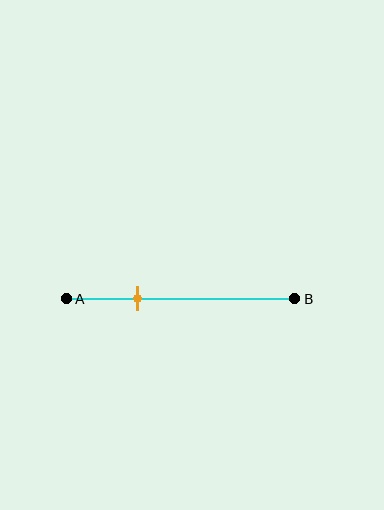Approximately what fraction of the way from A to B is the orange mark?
The orange mark is approximately 30% of the way from A to B.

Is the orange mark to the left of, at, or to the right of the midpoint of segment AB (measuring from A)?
The orange mark is to the left of the midpoint of segment AB.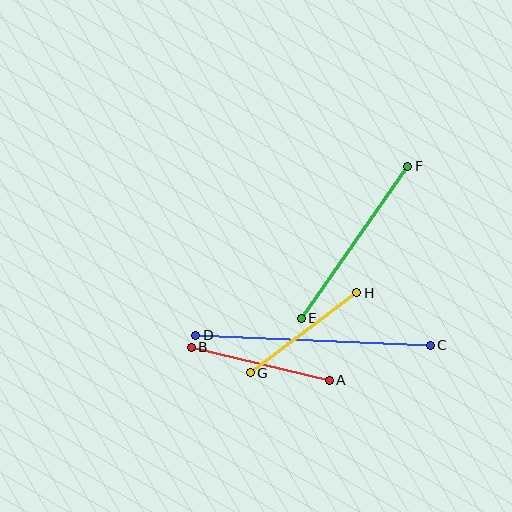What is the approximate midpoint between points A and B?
The midpoint is at approximately (260, 364) pixels.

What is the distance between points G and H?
The distance is approximately 133 pixels.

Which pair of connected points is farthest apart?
Points C and D are farthest apart.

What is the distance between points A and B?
The distance is approximately 142 pixels.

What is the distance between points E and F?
The distance is approximately 186 pixels.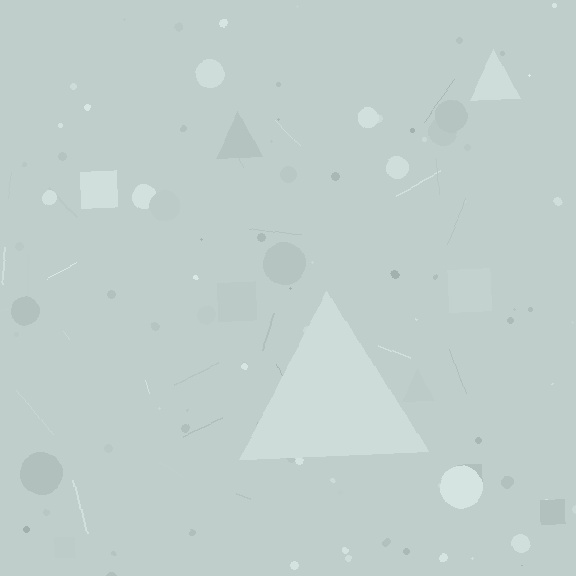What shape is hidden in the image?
A triangle is hidden in the image.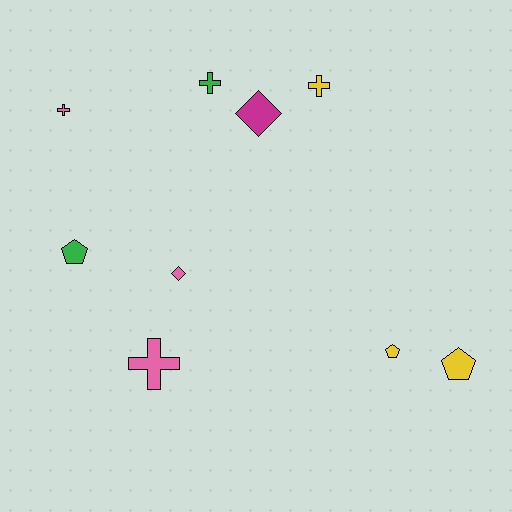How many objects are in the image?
There are 9 objects.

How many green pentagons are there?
There is 1 green pentagon.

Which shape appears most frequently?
Cross, with 4 objects.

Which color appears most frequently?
Yellow, with 3 objects.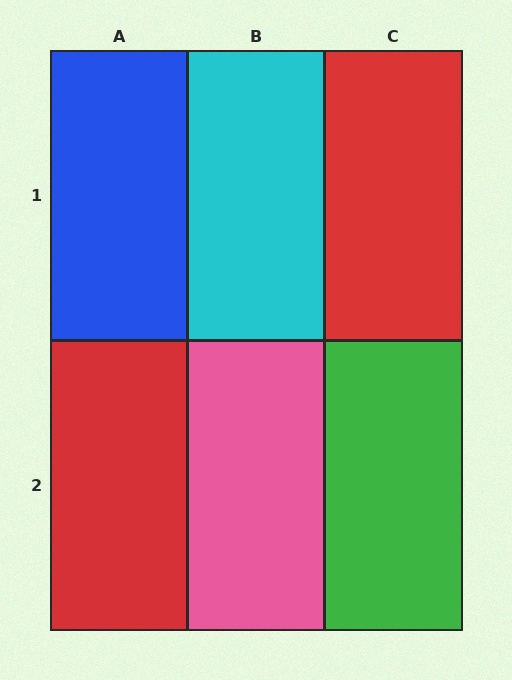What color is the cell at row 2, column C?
Green.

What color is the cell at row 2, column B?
Pink.